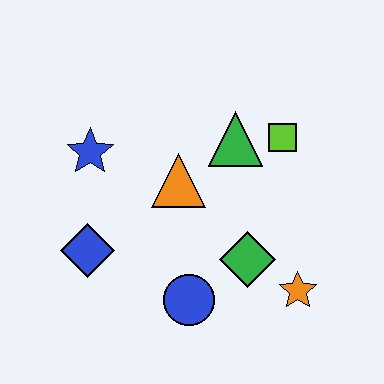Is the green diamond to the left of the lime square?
Yes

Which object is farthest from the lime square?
The blue diamond is farthest from the lime square.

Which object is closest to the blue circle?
The green diamond is closest to the blue circle.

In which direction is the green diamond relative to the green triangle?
The green diamond is below the green triangle.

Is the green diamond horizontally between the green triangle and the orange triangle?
No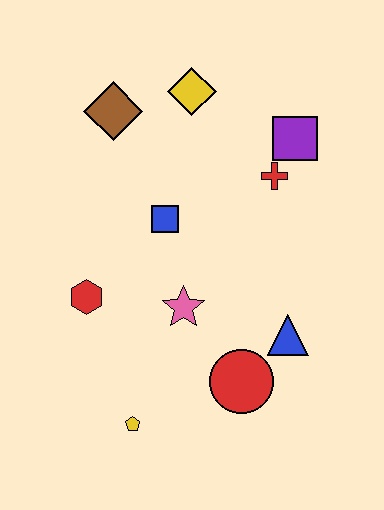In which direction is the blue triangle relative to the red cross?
The blue triangle is below the red cross.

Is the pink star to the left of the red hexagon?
No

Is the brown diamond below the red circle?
No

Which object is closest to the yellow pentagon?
The red circle is closest to the yellow pentagon.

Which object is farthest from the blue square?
The yellow pentagon is farthest from the blue square.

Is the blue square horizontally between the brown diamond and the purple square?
Yes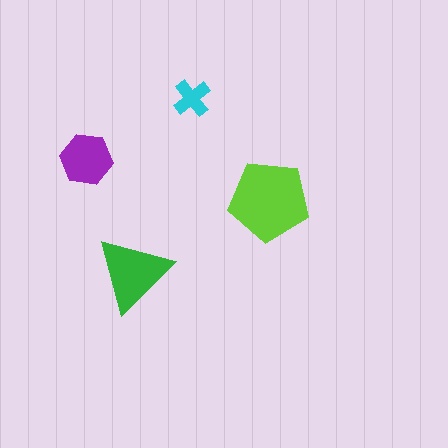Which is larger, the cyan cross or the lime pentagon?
The lime pentagon.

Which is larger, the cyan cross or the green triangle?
The green triangle.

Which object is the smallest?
The cyan cross.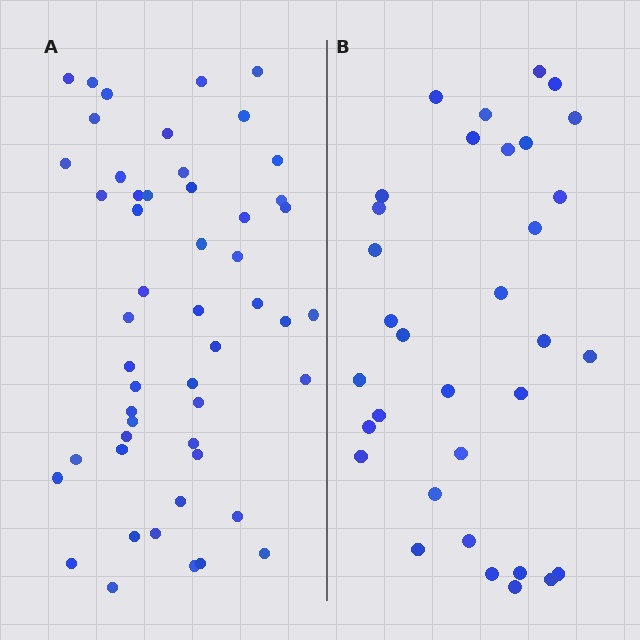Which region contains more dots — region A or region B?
Region A (the left region) has more dots.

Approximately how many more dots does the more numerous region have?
Region A has approximately 20 more dots than region B.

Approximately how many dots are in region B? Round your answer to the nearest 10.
About 30 dots. (The exact count is 33, which rounds to 30.)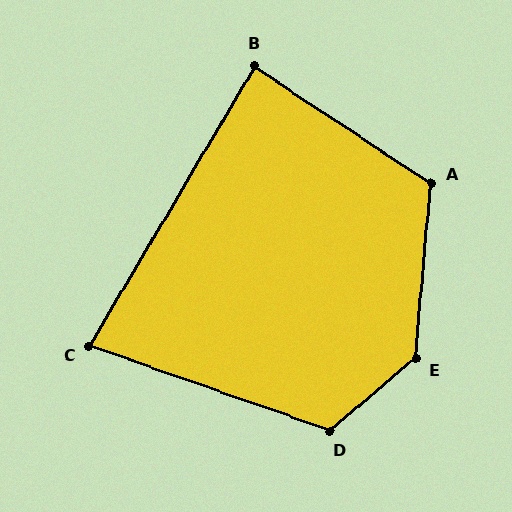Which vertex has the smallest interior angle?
C, at approximately 79 degrees.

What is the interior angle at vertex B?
Approximately 87 degrees (approximately right).